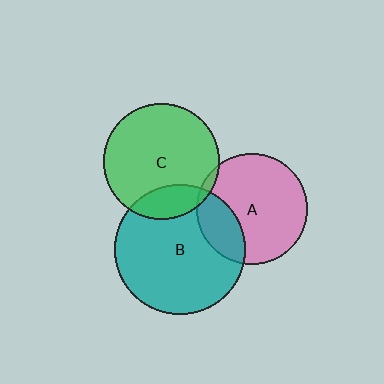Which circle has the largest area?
Circle B (teal).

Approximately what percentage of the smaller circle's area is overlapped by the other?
Approximately 5%.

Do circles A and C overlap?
Yes.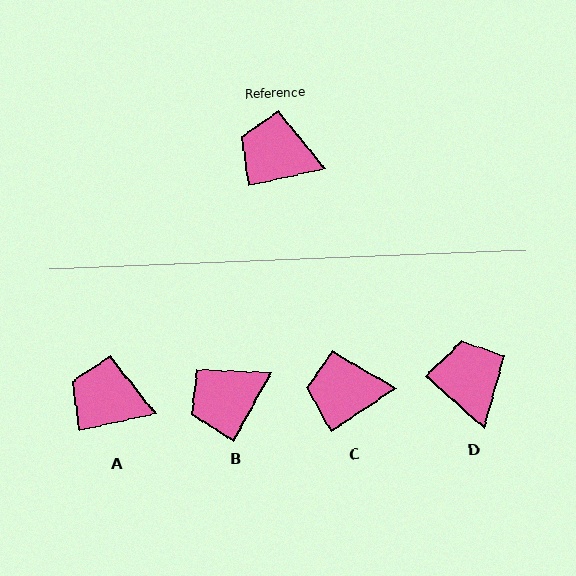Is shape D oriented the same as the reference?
No, it is off by about 54 degrees.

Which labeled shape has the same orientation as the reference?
A.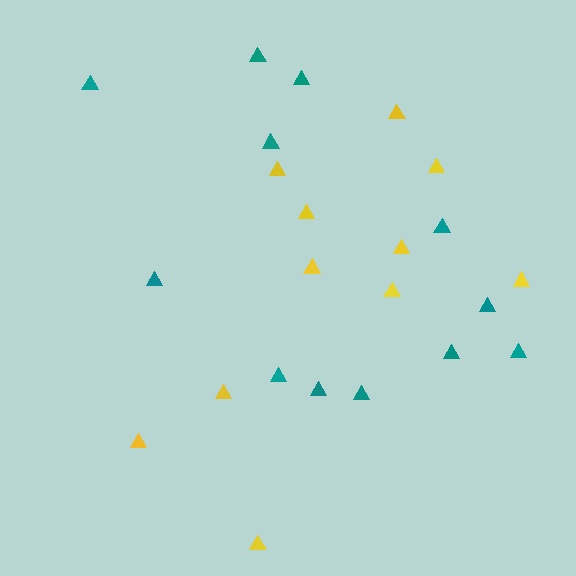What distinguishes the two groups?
There are 2 groups: one group of teal triangles (12) and one group of yellow triangles (11).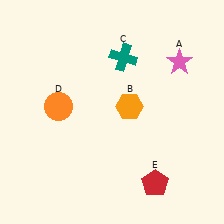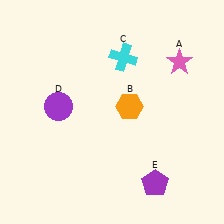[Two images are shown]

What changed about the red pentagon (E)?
In Image 1, E is red. In Image 2, it changed to purple.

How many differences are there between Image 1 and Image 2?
There are 3 differences between the two images.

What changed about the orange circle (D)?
In Image 1, D is orange. In Image 2, it changed to purple.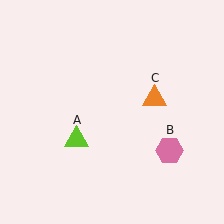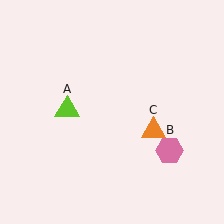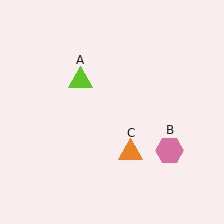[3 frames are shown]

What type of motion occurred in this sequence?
The lime triangle (object A), orange triangle (object C) rotated clockwise around the center of the scene.